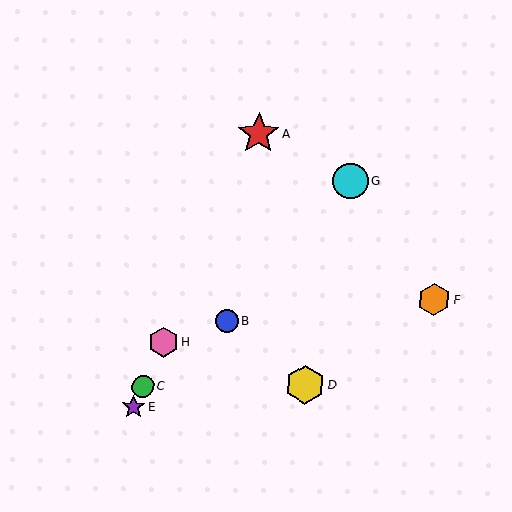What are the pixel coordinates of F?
Object F is at (434, 300).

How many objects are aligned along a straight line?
4 objects (A, C, E, H) are aligned along a straight line.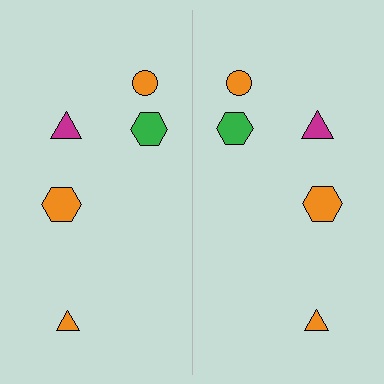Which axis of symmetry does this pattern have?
The pattern has a vertical axis of symmetry running through the center of the image.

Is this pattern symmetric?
Yes, this pattern has bilateral (reflection) symmetry.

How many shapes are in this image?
There are 10 shapes in this image.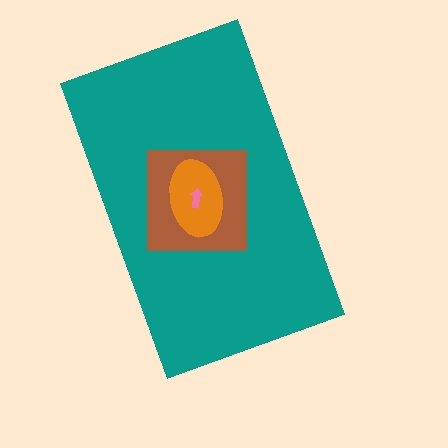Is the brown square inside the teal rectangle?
Yes.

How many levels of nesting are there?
4.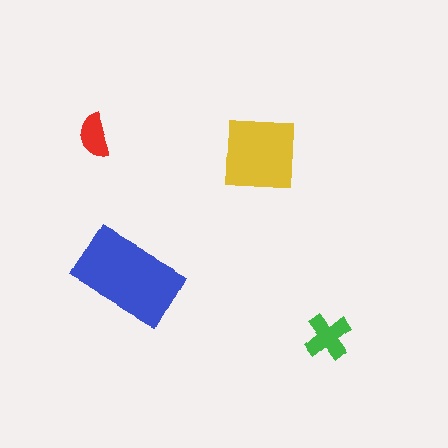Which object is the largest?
The blue rectangle.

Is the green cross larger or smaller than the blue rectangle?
Smaller.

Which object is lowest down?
The green cross is bottommost.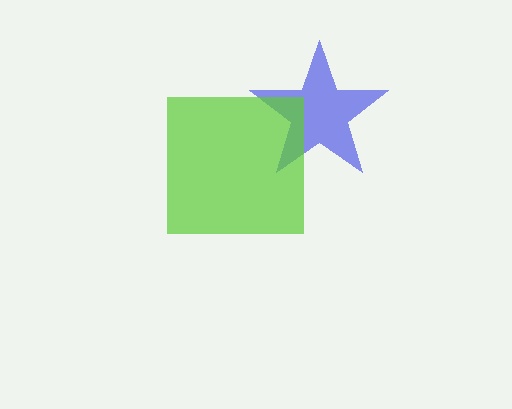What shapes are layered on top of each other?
The layered shapes are: a blue star, a lime square.